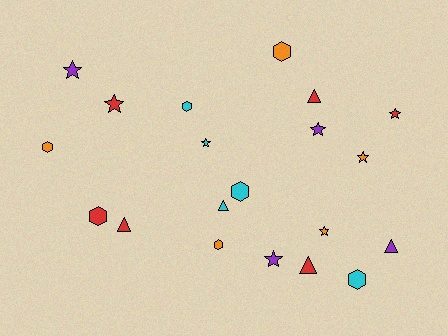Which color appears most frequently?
Red, with 6 objects.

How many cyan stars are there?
There is 1 cyan star.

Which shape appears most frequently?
Star, with 8 objects.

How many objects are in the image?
There are 20 objects.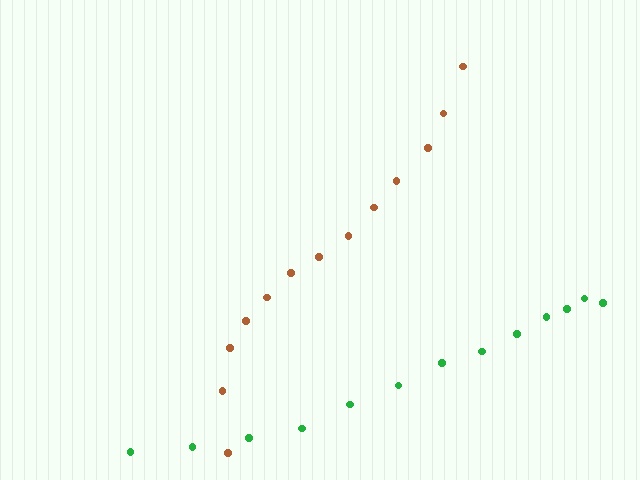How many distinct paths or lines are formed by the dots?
There are 2 distinct paths.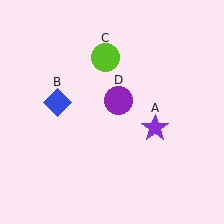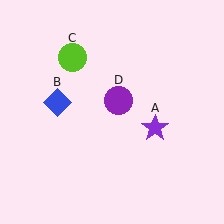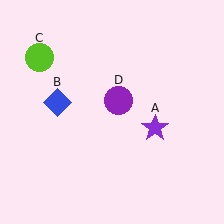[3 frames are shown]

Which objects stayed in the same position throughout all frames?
Purple star (object A) and blue diamond (object B) and purple circle (object D) remained stationary.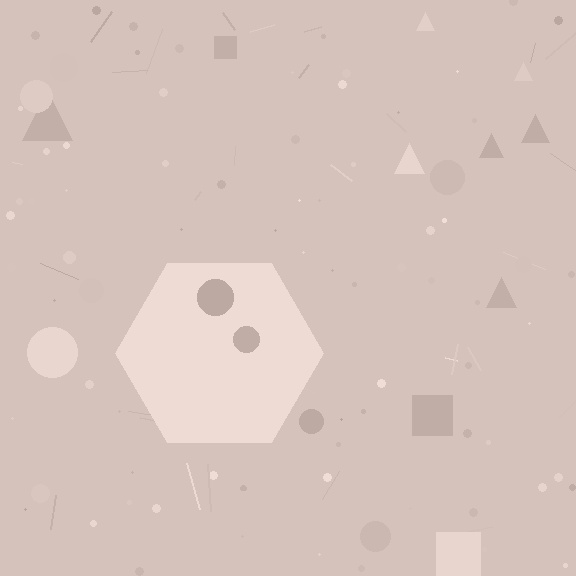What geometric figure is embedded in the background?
A hexagon is embedded in the background.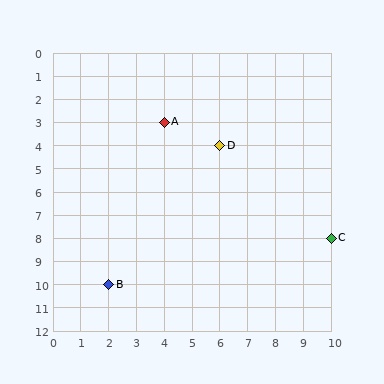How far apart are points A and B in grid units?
Points A and B are 2 columns and 7 rows apart (about 7.3 grid units diagonally).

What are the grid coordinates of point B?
Point B is at grid coordinates (2, 10).